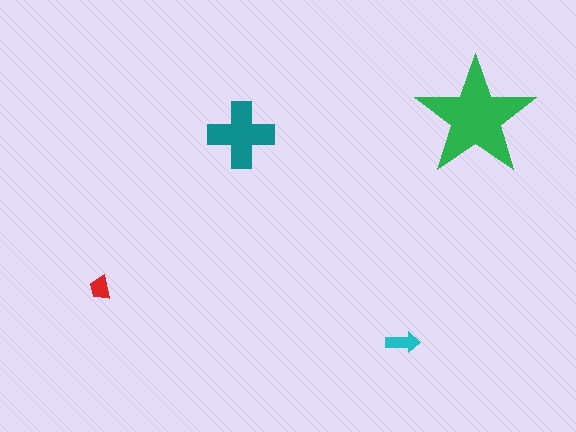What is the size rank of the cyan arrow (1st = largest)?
3rd.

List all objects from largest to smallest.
The green star, the teal cross, the cyan arrow, the red trapezoid.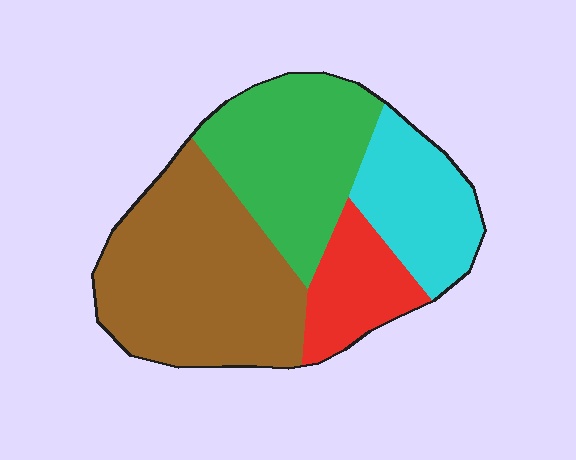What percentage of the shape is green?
Green takes up about one quarter (1/4) of the shape.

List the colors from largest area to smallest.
From largest to smallest: brown, green, cyan, red.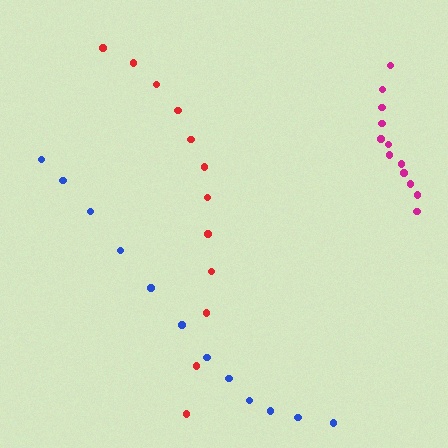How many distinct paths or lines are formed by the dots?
There are 3 distinct paths.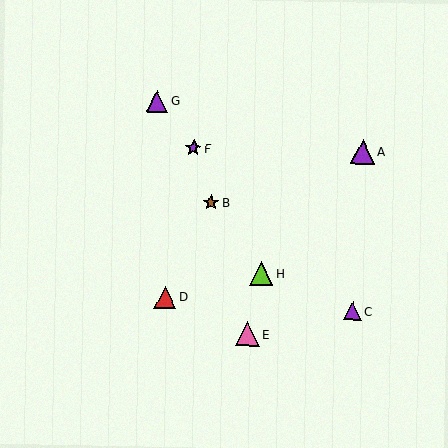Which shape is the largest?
The purple triangle (labeled A) is the largest.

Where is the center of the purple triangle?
The center of the purple triangle is at (363, 152).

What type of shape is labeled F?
Shape F is a purple star.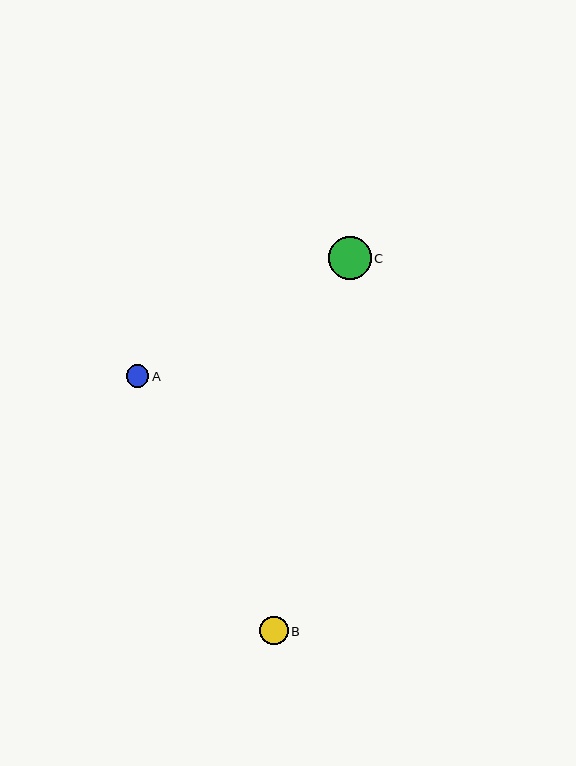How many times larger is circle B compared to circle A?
Circle B is approximately 1.3 times the size of circle A.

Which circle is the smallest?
Circle A is the smallest with a size of approximately 22 pixels.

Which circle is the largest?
Circle C is the largest with a size of approximately 42 pixels.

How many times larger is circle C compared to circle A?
Circle C is approximately 1.9 times the size of circle A.